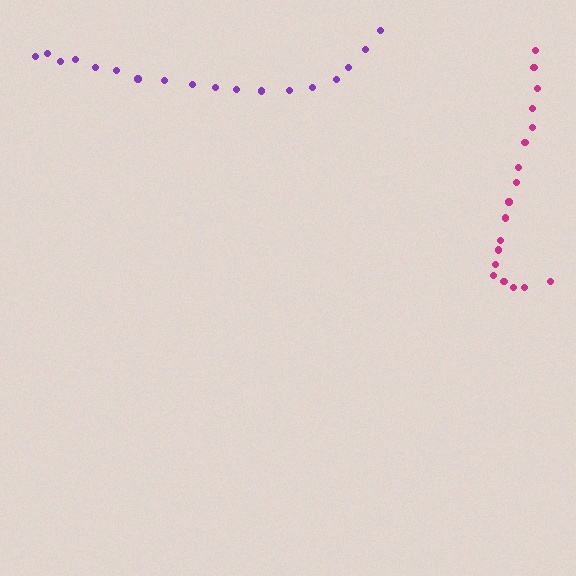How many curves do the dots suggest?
There are 2 distinct paths.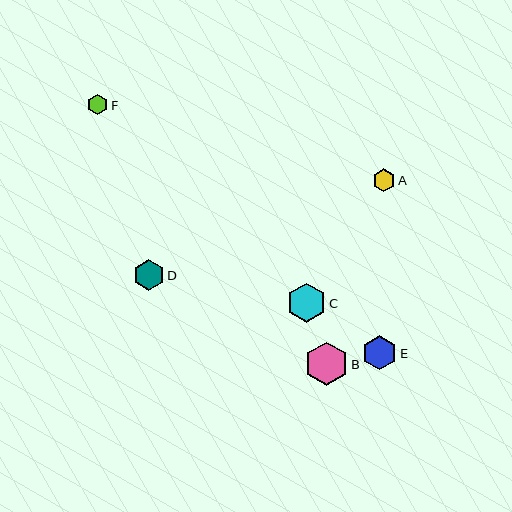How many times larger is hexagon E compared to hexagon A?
Hexagon E is approximately 1.5 times the size of hexagon A.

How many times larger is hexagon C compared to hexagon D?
Hexagon C is approximately 1.3 times the size of hexagon D.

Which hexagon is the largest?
Hexagon B is the largest with a size of approximately 43 pixels.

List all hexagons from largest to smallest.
From largest to smallest: B, C, E, D, A, F.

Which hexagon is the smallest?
Hexagon F is the smallest with a size of approximately 21 pixels.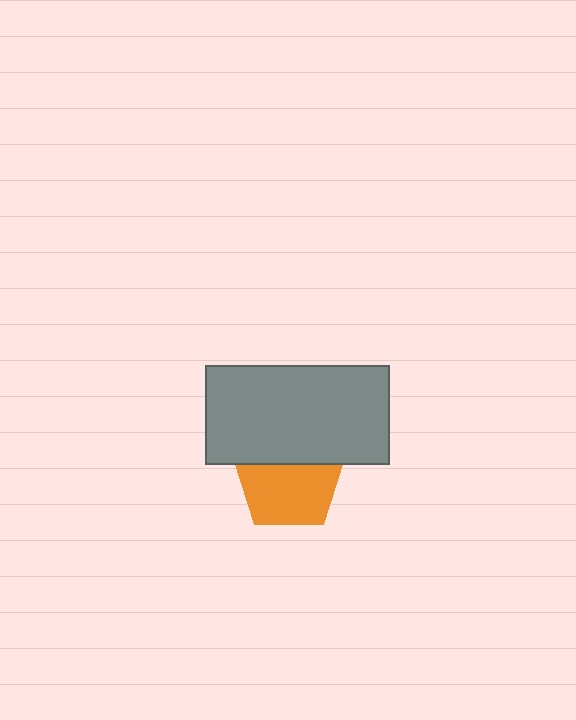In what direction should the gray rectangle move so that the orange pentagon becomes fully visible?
The gray rectangle should move up. That is the shortest direction to clear the overlap and leave the orange pentagon fully visible.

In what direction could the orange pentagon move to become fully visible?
The orange pentagon could move down. That would shift it out from behind the gray rectangle entirely.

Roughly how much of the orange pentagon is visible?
About half of it is visible (roughly 64%).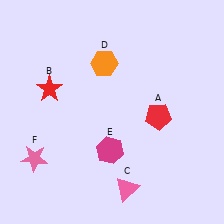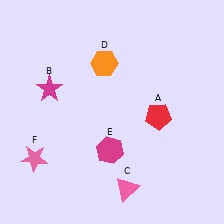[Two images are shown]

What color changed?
The star (B) changed from red in Image 1 to magenta in Image 2.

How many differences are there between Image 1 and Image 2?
There is 1 difference between the two images.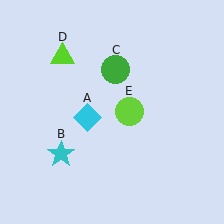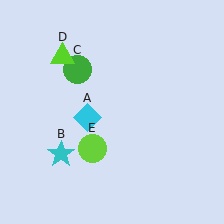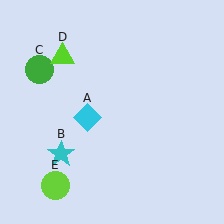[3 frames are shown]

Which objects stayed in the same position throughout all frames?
Cyan diamond (object A) and cyan star (object B) and lime triangle (object D) remained stationary.